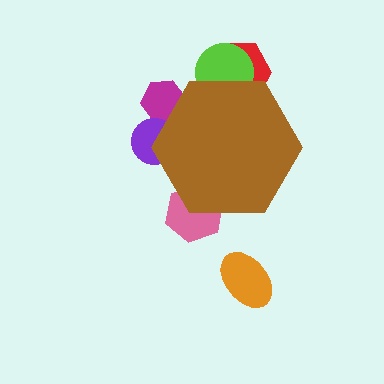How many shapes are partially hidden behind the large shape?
5 shapes are partially hidden.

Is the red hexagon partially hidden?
Yes, the red hexagon is partially hidden behind the brown hexagon.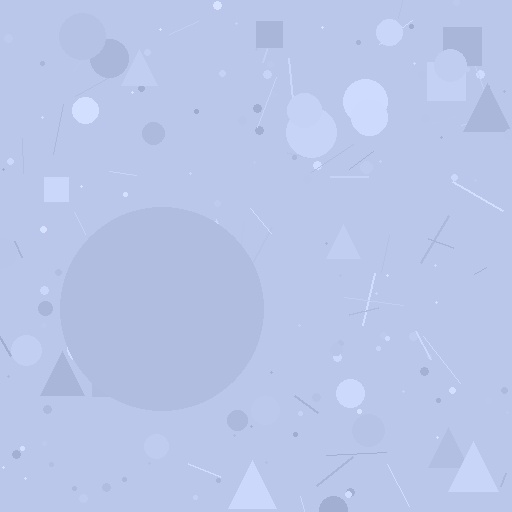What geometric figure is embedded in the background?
A circle is embedded in the background.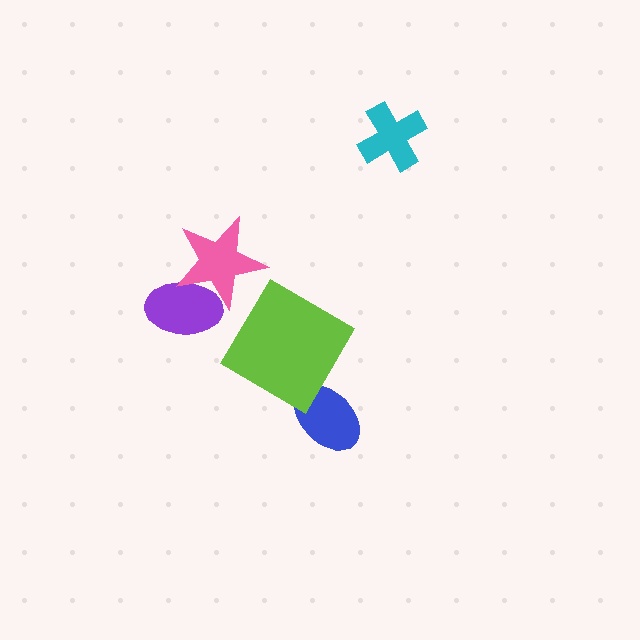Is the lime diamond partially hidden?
No, no other shape covers it.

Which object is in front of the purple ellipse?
The pink star is in front of the purple ellipse.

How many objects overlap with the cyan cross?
0 objects overlap with the cyan cross.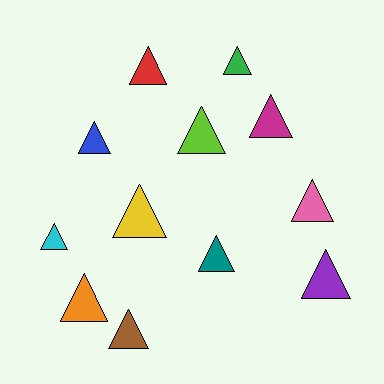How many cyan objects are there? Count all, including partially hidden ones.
There is 1 cyan object.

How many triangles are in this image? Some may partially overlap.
There are 12 triangles.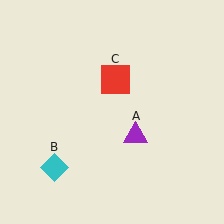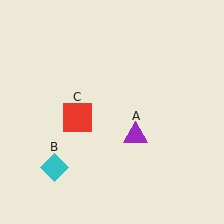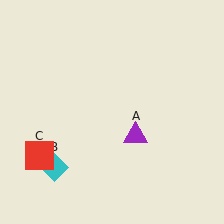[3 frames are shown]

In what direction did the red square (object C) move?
The red square (object C) moved down and to the left.